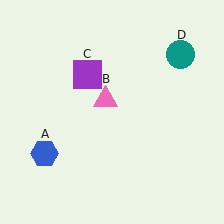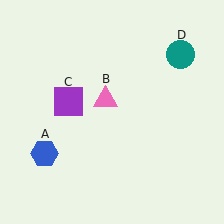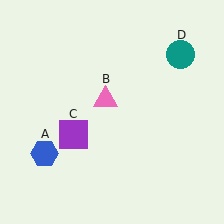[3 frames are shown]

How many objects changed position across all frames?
1 object changed position: purple square (object C).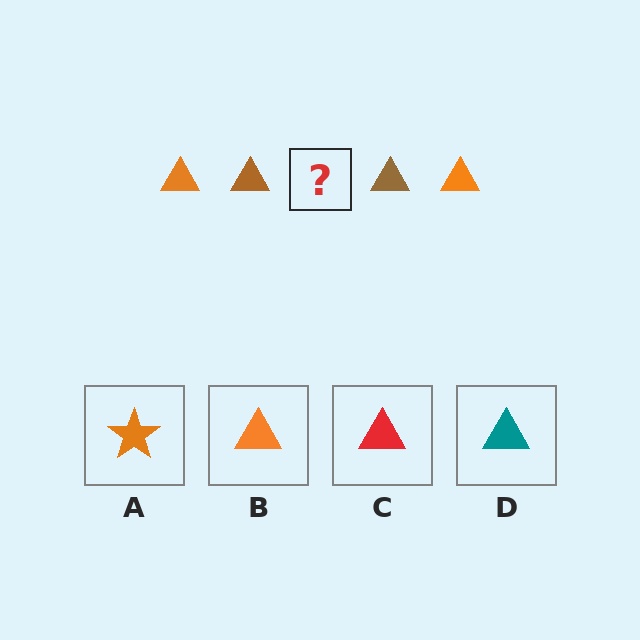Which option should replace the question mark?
Option B.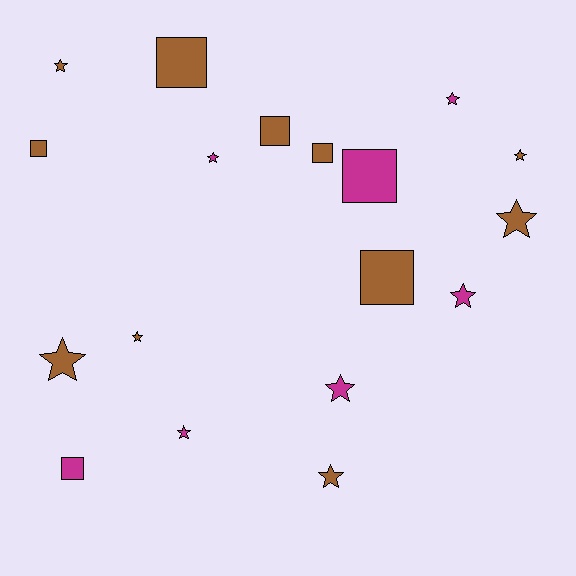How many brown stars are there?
There are 6 brown stars.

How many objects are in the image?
There are 18 objects.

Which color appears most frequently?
Brown, with 11 objects.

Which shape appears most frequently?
Star, with 11 objects.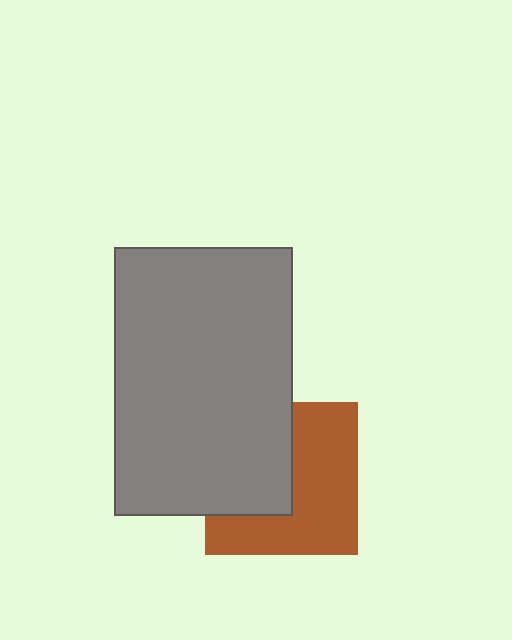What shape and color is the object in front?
The object in front is a gray rectangle.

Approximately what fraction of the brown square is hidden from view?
Roughly 43% of the brown square is hidden behind the gray rectangle.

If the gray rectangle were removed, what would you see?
You would see the complete brown square.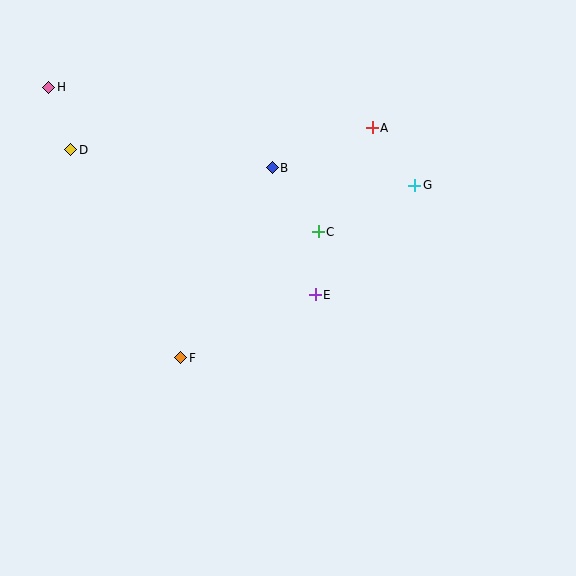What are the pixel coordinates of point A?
Point A is at (372, 128).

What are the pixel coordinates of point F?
Point F is at (181, 358).